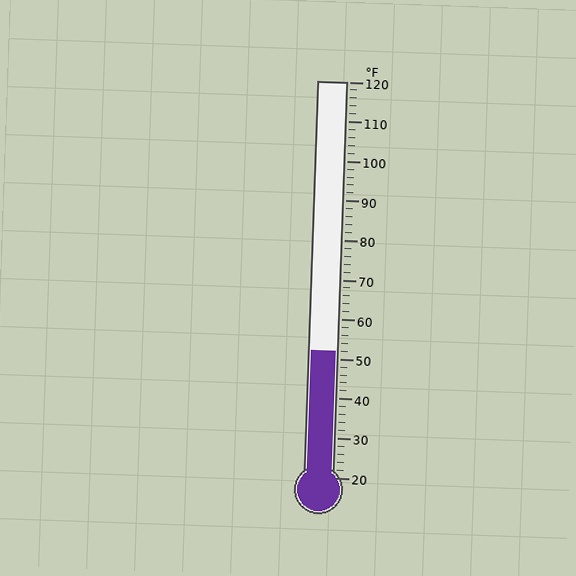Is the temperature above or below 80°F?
The temperature is below 80°F.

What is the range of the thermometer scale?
The thermometer scale ranges from 20°F to 120°F.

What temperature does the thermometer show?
The thermometer shows approximately 52°F.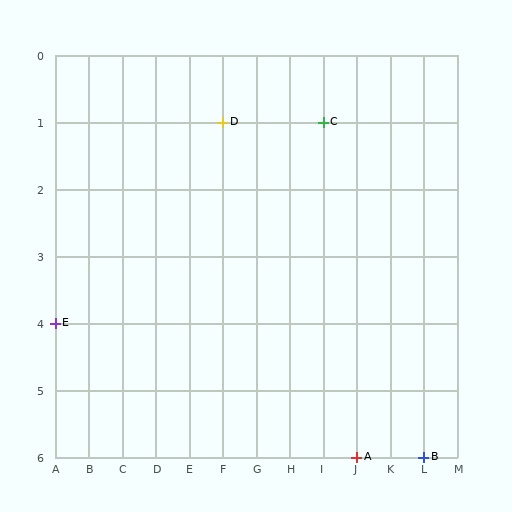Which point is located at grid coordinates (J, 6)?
Point A is at (J, 6).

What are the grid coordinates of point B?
Point B is at grid coordinates (L, 6).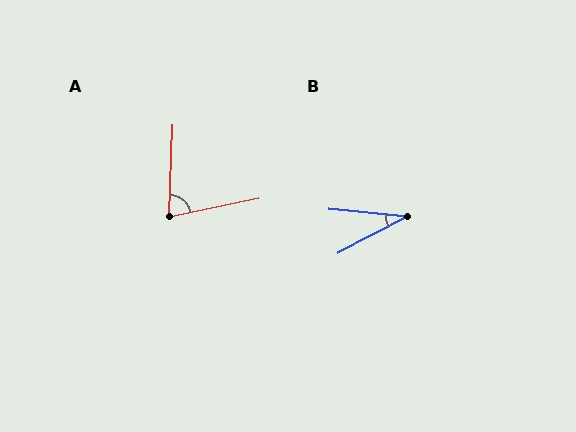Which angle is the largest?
A, at approximately 76 degrees.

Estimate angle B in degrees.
Approximately 34 degrees.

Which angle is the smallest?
B, at approximately 34 degrees.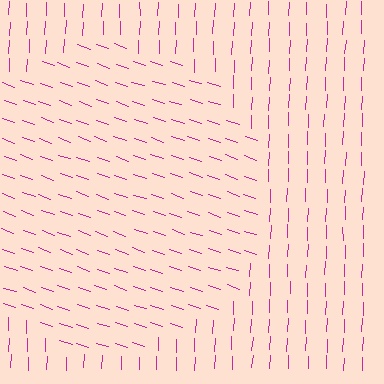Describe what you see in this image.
The image is filled with small magenta line segments. A circle region in the image has lines oriented differently from the surrounding lines, creating a visible texture boundary.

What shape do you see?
I see a circle.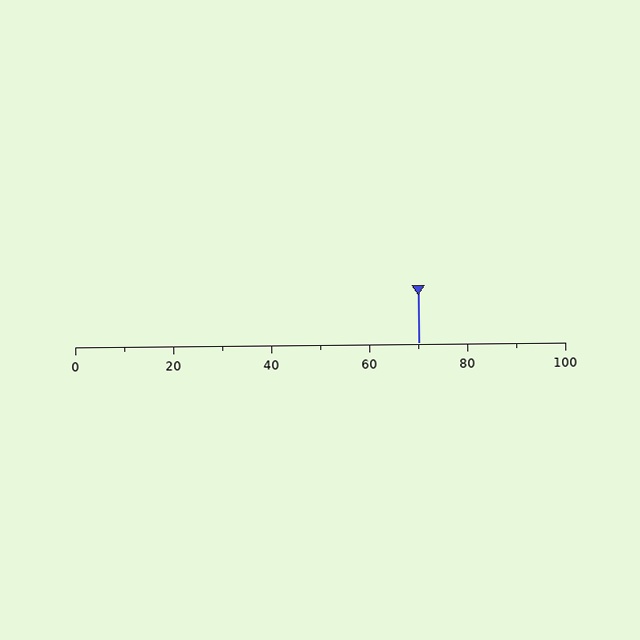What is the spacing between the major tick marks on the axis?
The major ticks are spaced 20 apart.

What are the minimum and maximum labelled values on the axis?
The axis runs from 0 to 100.